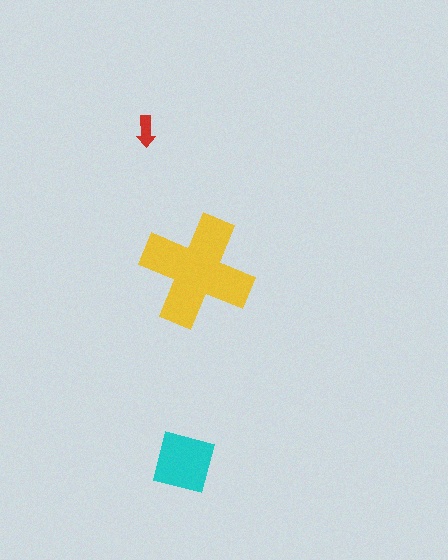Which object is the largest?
The yellow cross.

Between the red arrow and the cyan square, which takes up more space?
The cyan square.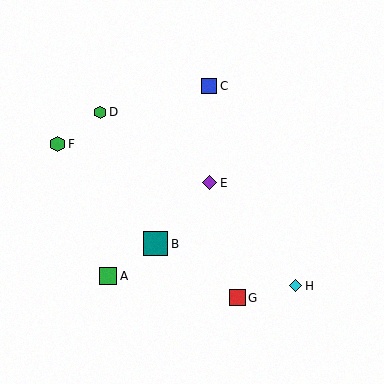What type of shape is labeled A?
Shape A is a green square.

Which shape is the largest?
The teal square (labeled B) is the largest.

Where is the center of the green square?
The center of the green square is at (108, 276).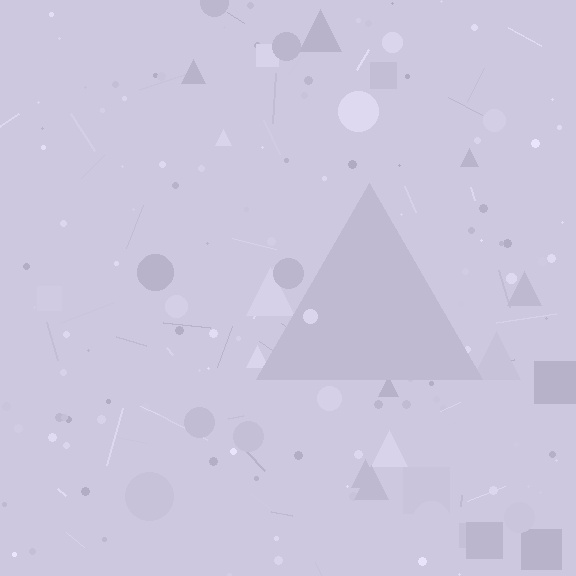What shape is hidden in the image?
A triangle is hidden in the image.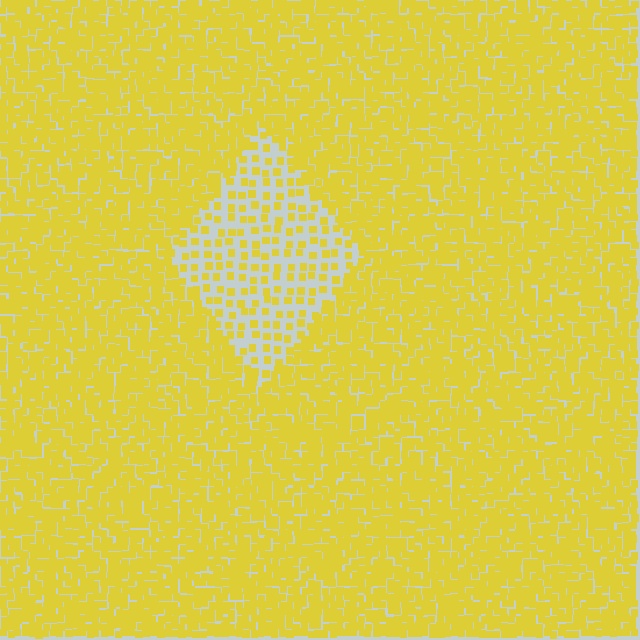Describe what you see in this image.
The image contains small yellow elements arranged at two different densities. A diamond-shaped region is visible where the elements are less densely packed than the surrounding area.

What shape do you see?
I see a diamond.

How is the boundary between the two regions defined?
The boundary is defined by a change in element density (approximately 2.7x ratio). All elements are the same color, size, and shape.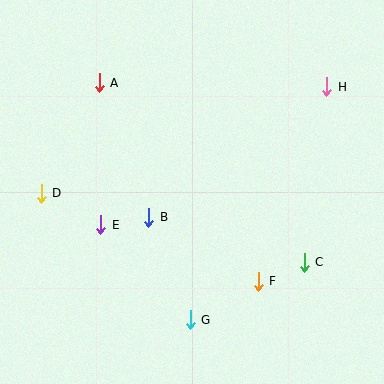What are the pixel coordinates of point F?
Point F is at (258, 281).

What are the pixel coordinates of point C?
Point C is at (304, 262).